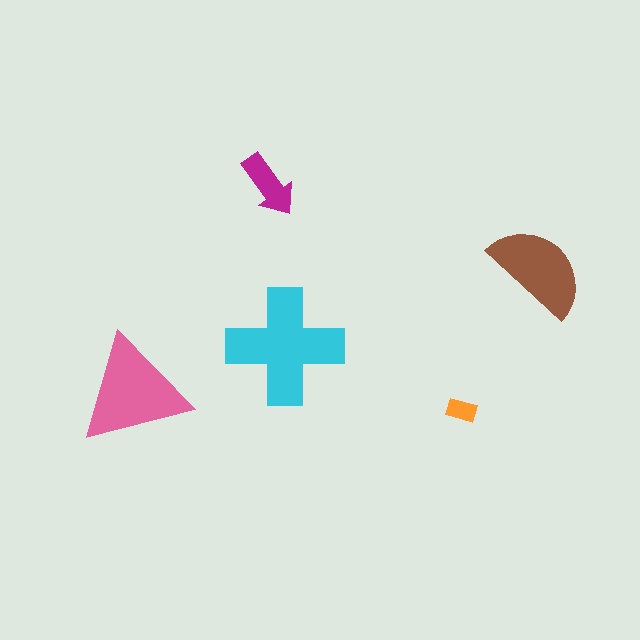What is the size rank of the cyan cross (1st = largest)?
1st.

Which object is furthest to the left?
The pink triangle is leftmost.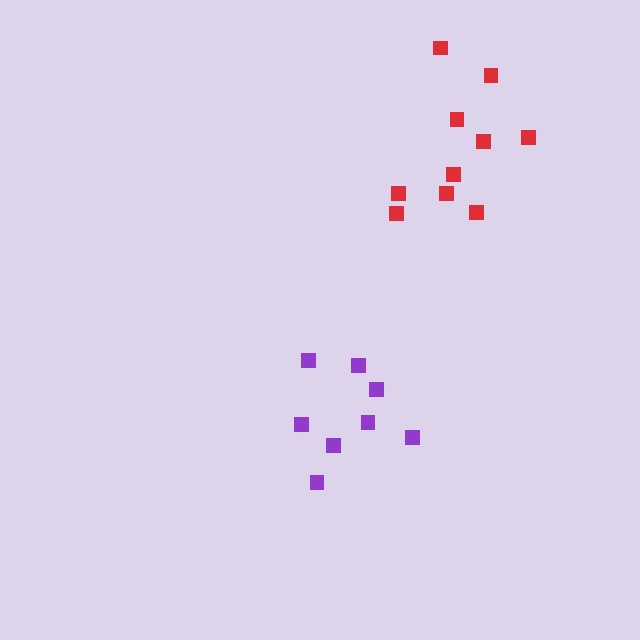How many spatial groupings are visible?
There are 2 spatial groupings.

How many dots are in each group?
Group 1: 8 dots, Group 2: 10 dots (18 total).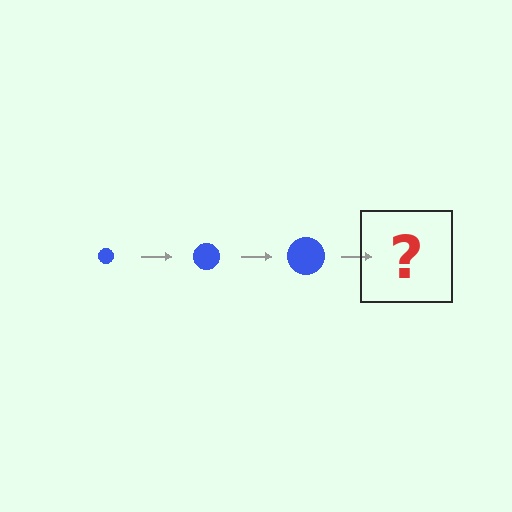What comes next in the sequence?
The next element should be a blue circle, larger than the previous one.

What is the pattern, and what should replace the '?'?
The pattern is that the circle gets progressively larger each step. The '?' should be a blue circle, larger than the previous one.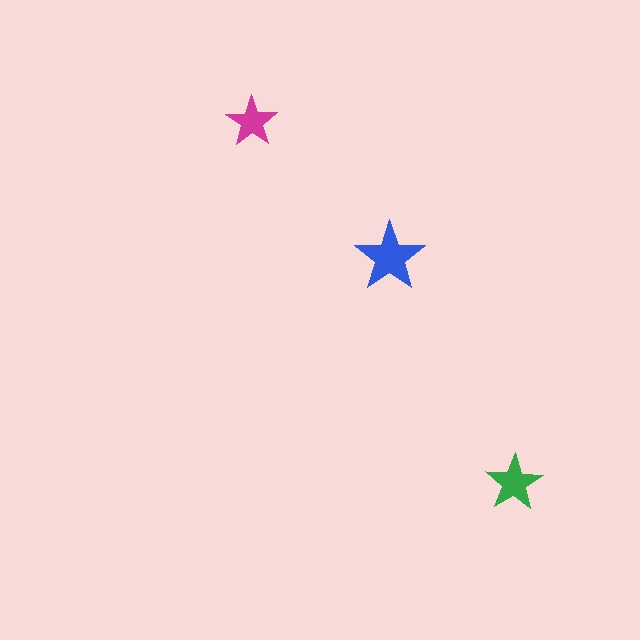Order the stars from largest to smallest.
the blue one, the green one, the magenta one.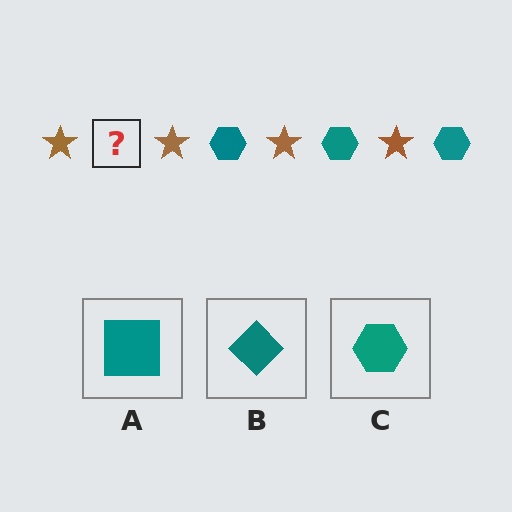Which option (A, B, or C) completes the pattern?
C.